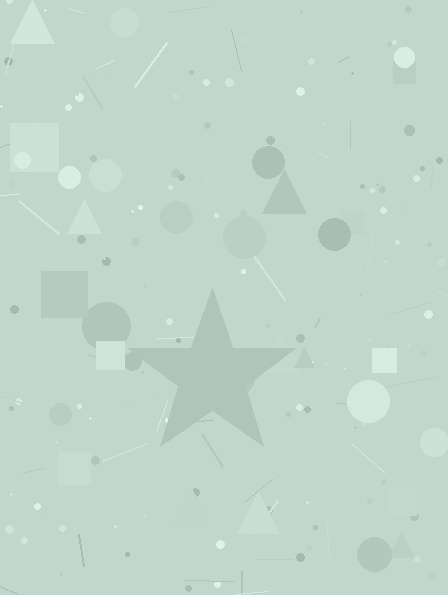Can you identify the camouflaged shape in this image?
The camouflaged shape is a star.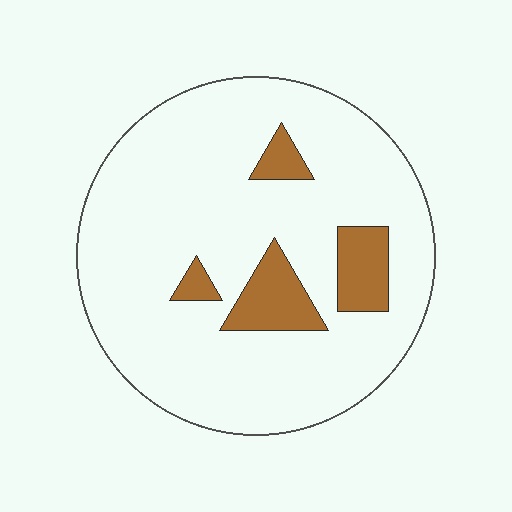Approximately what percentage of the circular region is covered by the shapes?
Approximately 15%.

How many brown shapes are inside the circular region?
4.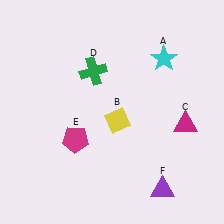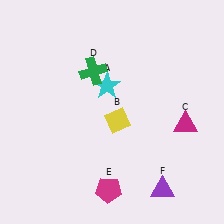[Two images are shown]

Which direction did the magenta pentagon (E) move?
The magenta pentagon (E) moved down.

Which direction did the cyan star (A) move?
The cyan star (A) moved left.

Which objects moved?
The objects that moved are: the cyan star (A), the magenta pentagon (E).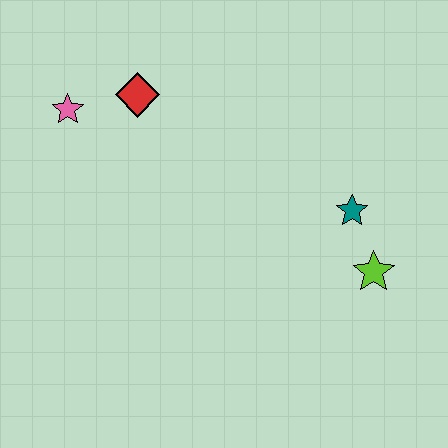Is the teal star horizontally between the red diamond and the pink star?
No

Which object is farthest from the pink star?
The lime star is farthest from the pink star.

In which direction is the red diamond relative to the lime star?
The red diamond is to the left of the lime star.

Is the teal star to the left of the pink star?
No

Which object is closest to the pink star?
The red diamond is closest to the pink star.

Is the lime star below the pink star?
Yes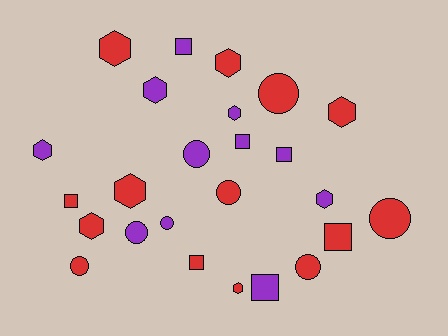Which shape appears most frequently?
Hexagon, with 10 objects.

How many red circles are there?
There are 5 red circles.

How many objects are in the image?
There are 25 objects.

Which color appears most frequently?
Red, with 14 objects.